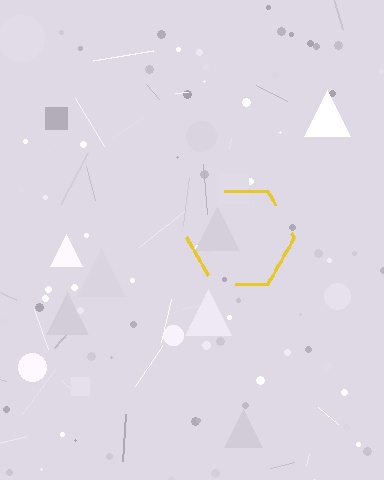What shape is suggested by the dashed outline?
The dashed outline suggests a hexagon.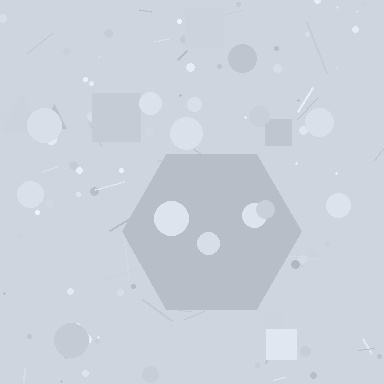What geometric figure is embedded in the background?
A hexagon is embedded in the background.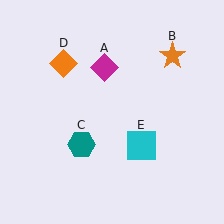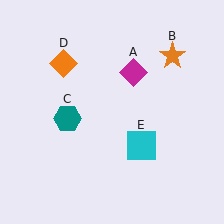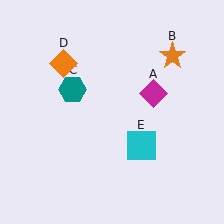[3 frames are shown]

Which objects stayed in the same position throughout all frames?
Orange star (object B) and orange diamond (object D) and cyan square (object E) remained stationary.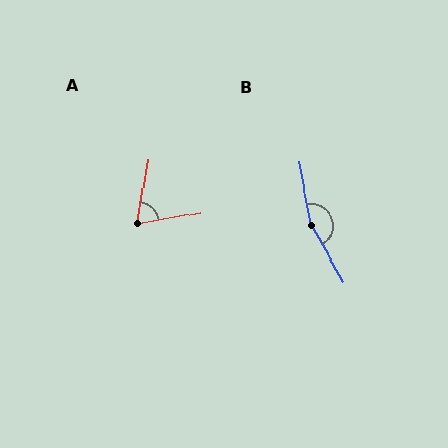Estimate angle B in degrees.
Approximately 161 degrees.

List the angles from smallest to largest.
A (70°), B (161°).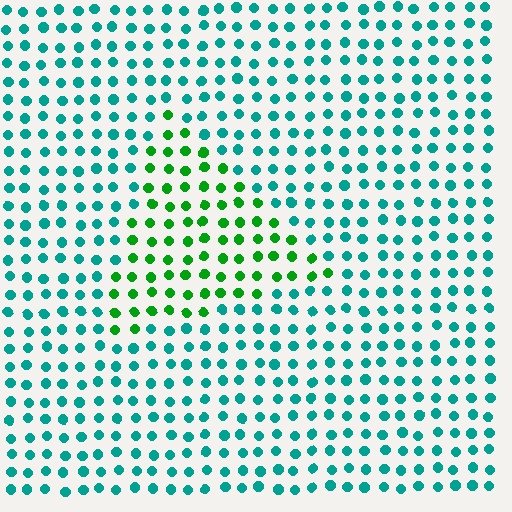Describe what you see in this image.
The image is filled with small teal elements in a uniform arrangement. A triangle-shaped region is visible where the elements are tinted to a slightly different hue, forming a subtle color boundary.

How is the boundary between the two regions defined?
The boundary is defined purely by a slight shift in hue (about 48 degrees). Spacing, size, and orientation are identical on both sides.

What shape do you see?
I see a triangle.